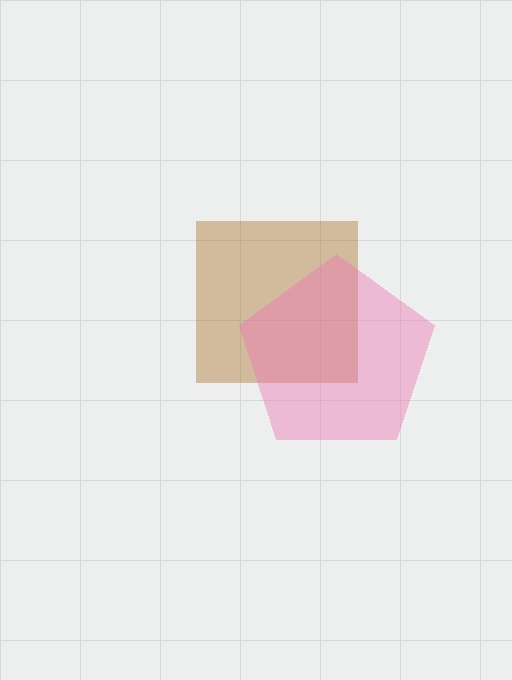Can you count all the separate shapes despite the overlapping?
Yes, there are 2 separate shapes.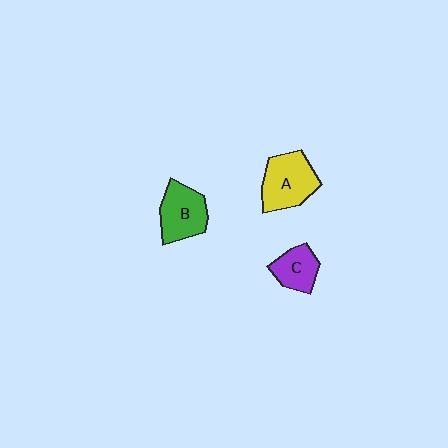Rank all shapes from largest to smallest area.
From largest to smallest: A (yellow), B (green), C (purple).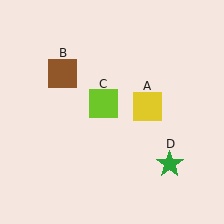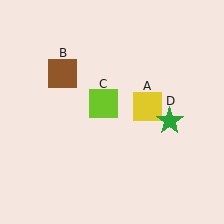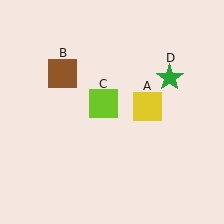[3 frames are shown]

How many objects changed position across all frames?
1 object changed position: green star (object D).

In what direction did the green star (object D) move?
The green star (object D) moved up.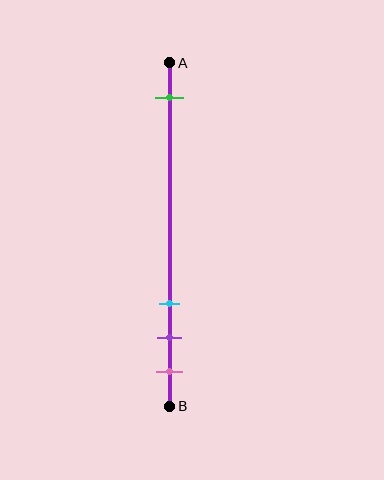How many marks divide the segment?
There are 4 marks dividing the segment.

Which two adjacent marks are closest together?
The purple and pink marks are the closest adjacent pair.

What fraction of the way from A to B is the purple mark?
The purple mark is approximately 80% (0.8) of the way from A to B.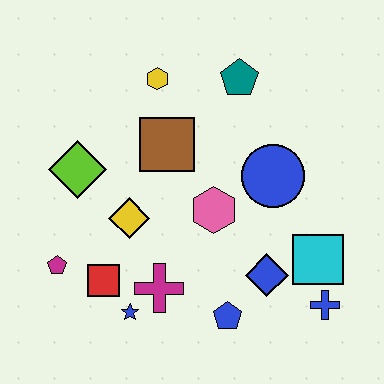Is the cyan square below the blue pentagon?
No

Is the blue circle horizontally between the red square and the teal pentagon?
No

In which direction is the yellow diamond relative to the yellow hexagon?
The yellow diamond is below the yellow hexagon.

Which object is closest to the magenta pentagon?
The red square is closest to the magenta pentagon.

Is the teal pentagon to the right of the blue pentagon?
Yes